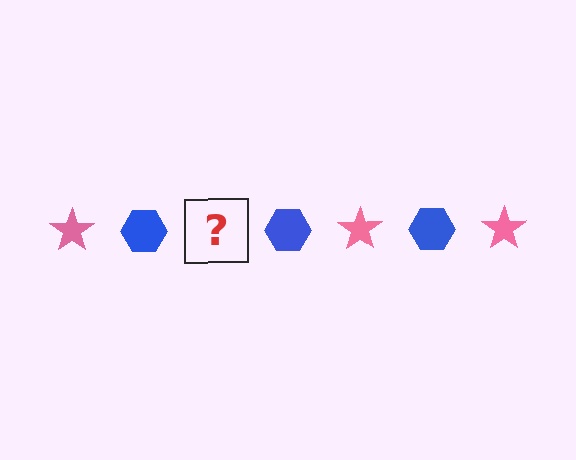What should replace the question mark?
The question mark should be replaced with a pink star.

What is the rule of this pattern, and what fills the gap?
The rule is that the pattern alternates between pink star and blue hexagon. The gap should be filled with a pink star.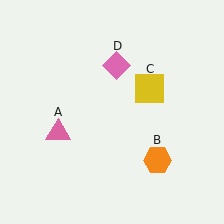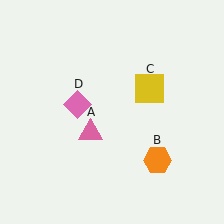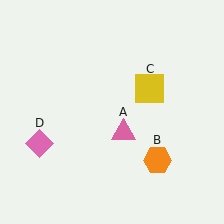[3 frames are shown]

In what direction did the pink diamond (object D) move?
The pink diamond (object D) moved down and to the left.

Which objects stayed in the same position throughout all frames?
Orange hexagon (object B) and yellow square (object C) remained stationary.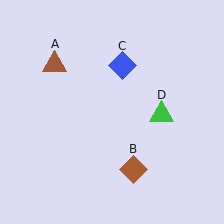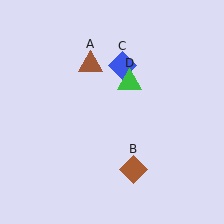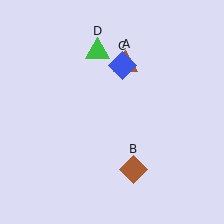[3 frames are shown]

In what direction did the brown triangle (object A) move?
The brown triangle (object A) moved right.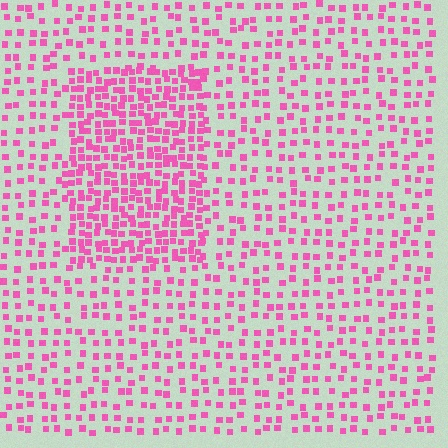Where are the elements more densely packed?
The elements are more densely packed inside the rectangle boundary.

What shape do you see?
I see a rectangle.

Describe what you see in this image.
The image contains small pink elements arranged at two different densities. A rectangle-shaped region is visible where the elements are more densely packed than the surrounding area.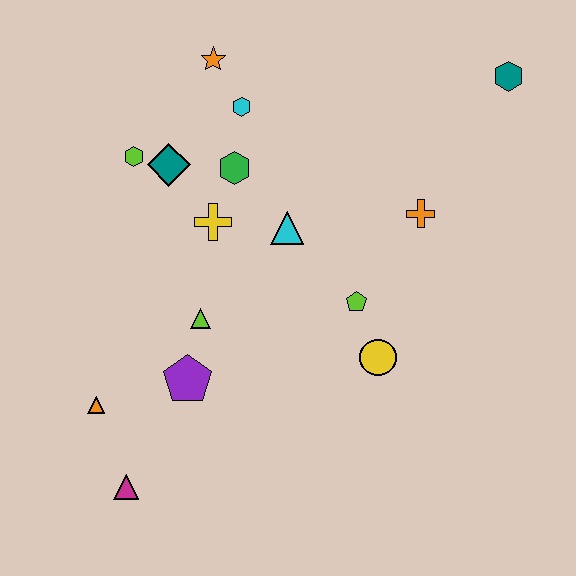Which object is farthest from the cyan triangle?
The magenta triangle is farthest from the cyan triangle.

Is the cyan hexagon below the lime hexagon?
No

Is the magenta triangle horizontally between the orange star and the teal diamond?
No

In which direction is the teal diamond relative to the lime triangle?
The teal diamond is above the lime triangle.